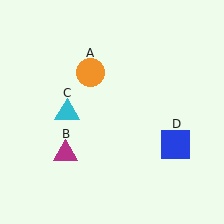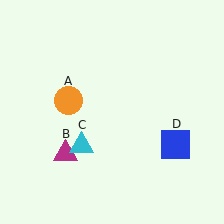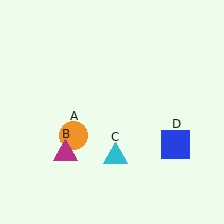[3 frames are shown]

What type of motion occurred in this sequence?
The orange circle (object A), cyan triangle (object C) rotated counterclockwise around the center of the scene.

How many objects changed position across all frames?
2 objects changed position: orange circle (object A), cyan triangle (object C).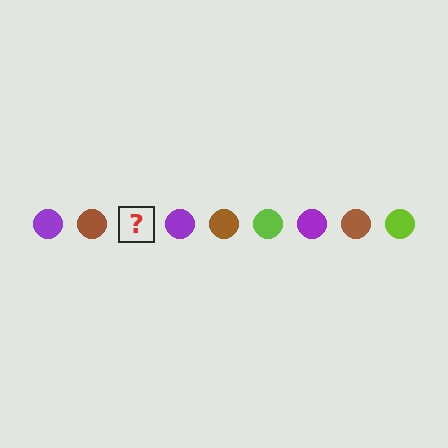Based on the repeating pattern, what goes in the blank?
The blank should be a lime circle.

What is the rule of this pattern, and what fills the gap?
The rule is that the pattern cycles through purple, brown, lime circles. The gap should be filled with a lime circle.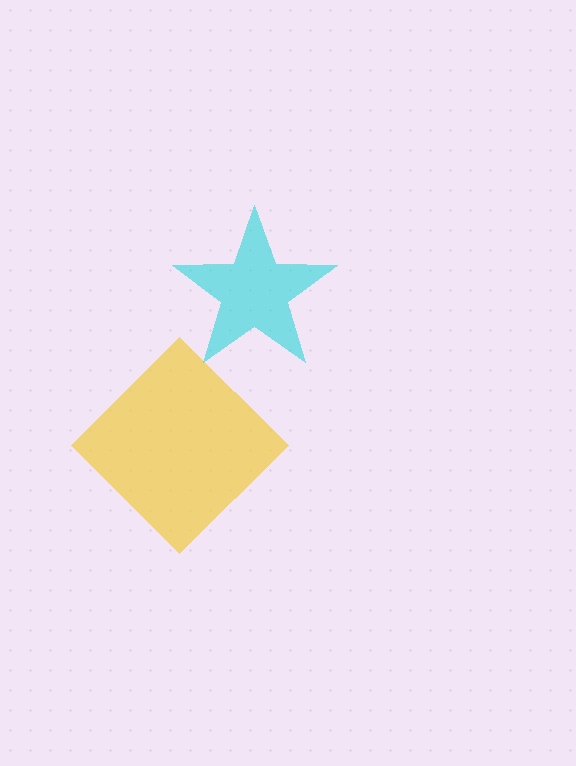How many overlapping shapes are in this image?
There are 2 overlapping shapes in the image.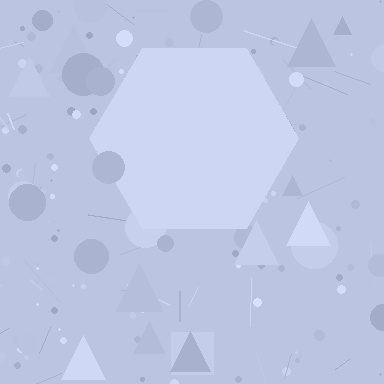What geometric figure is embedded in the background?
A hexagon is embedded in the background.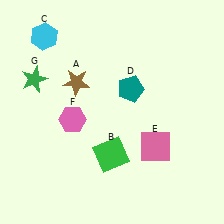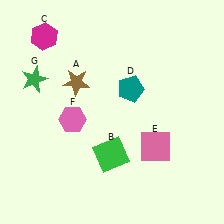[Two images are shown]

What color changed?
The hexagon (C) changed from cyan in Image 1 to magenta in Image 2.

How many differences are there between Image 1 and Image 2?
There is 1 difference between the two images.